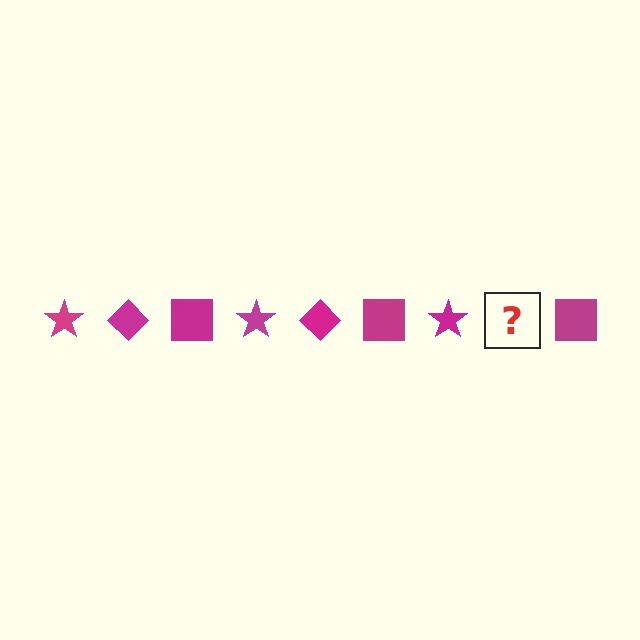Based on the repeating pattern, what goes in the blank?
The blank should be a magenta diamond.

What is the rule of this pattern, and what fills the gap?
The rule is that the pattern cycles through star, diamond, square shapes in magenta. The gap should be filled with a magenta diamond.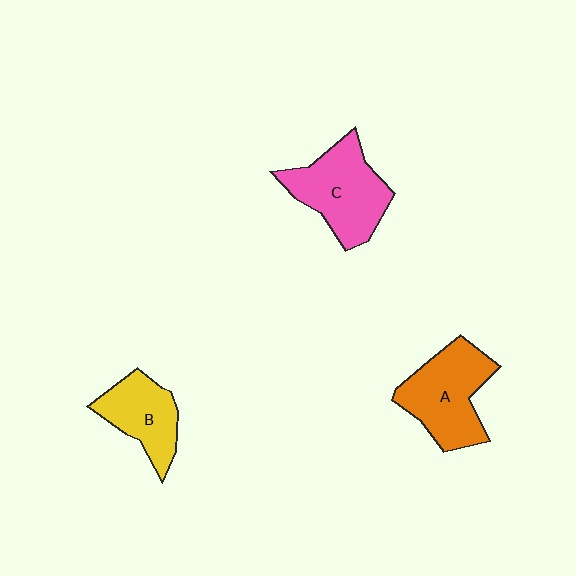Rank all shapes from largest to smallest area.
From largest to smallest: C (pink), A (orange), B (yellow).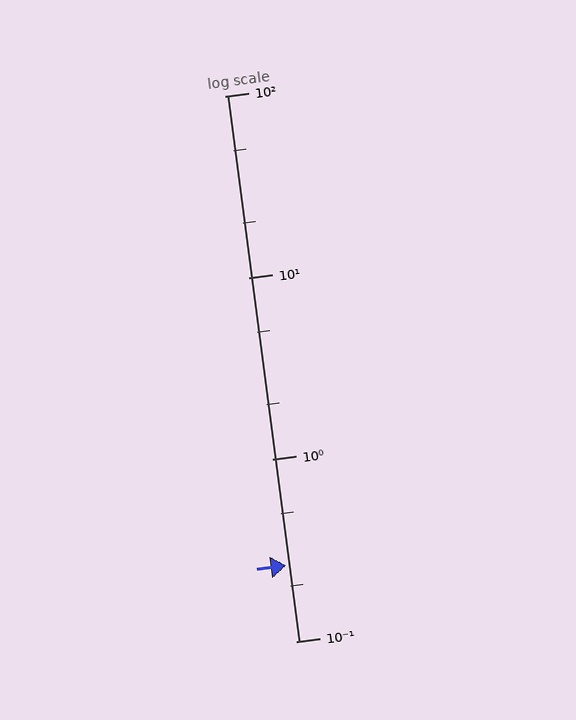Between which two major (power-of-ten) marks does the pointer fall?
The pointer is between 0.1 and 1.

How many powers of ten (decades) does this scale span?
The scale spans 3 decades, from 0.1 to 100.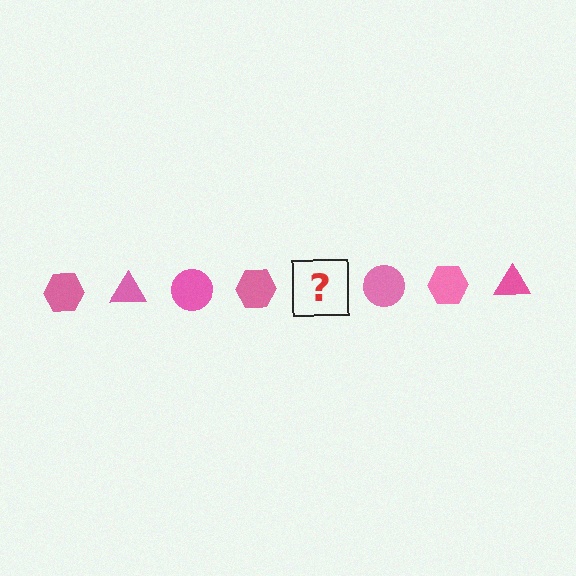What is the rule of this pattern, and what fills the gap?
The rule is that the pattern cycles through hexagon, triangle, circle shapes in pink. The gap should be filled with a pink triangle.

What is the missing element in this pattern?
The missing element is a pink triangle.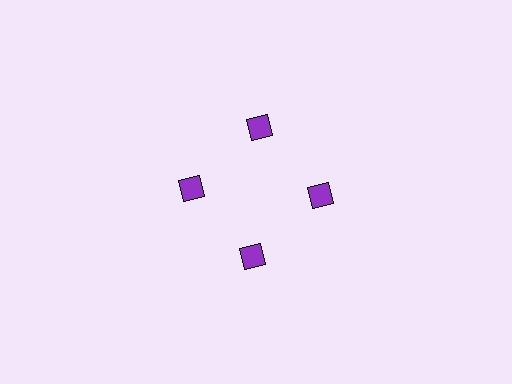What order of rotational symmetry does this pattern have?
This pattern has 4-fold rotational symmetry.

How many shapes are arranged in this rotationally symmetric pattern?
There are 4 shapes, arranged in 4 groups of 1.